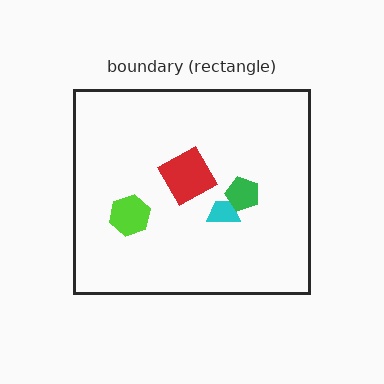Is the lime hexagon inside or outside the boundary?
Inside.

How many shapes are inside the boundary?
4 inside, 0 outside.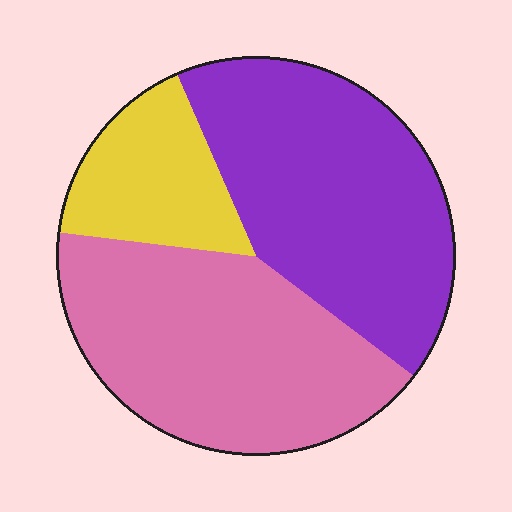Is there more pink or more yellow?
Pink.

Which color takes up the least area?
Yellow, at roughly 15%.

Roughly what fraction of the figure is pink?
Pink takes up between a quarter and a half of the figure.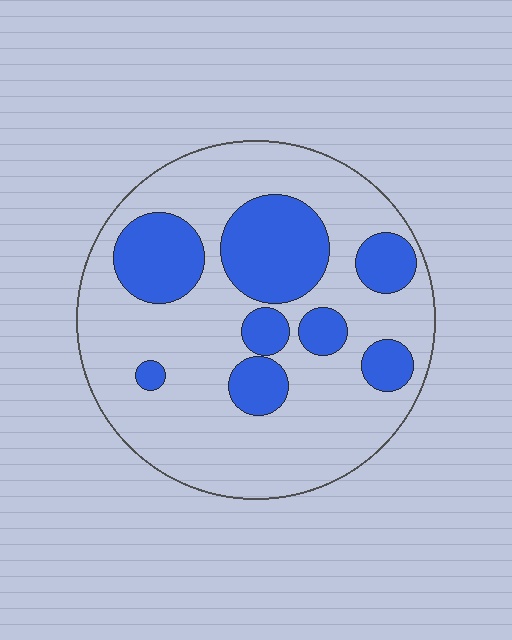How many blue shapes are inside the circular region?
8.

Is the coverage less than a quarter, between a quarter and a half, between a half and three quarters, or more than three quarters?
Between a quarter and a half.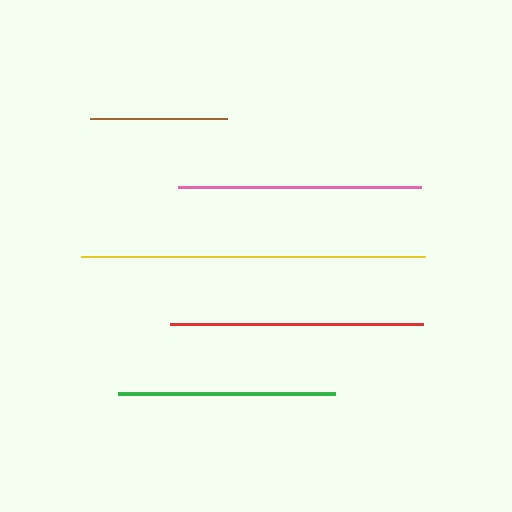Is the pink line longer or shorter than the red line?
The red line is longer than the pink line.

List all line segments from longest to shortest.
From longest to shortest: yellow, red, pink, green, brown.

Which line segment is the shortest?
The brown line is the shortest at approximately 137 pixels.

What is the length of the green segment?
The green segment is approximately 217 pixels long.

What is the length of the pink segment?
The pink segment is approximately 243 pixels long.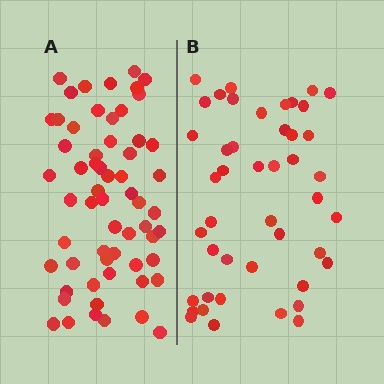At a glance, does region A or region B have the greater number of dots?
Region A (the left region) has more dots.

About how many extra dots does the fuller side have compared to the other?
Region A has approximately 15 more dots than region B.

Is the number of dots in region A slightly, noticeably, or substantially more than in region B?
Region A has noticeably more, but not dramatically so. The ratio is roughly 1.3 to 1.